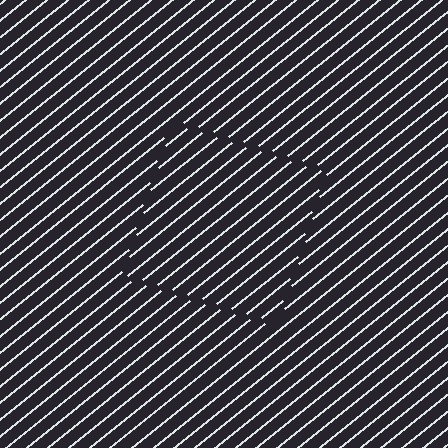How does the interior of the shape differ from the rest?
The interior of the shape contains the same grating, shifted by half a period — the contour is defined by the phase discontinuity where line-ends from the inner and outer gratings abut.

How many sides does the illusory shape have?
4 sides — the line-ends trace a square.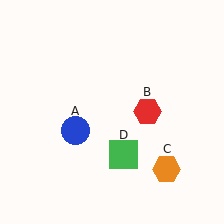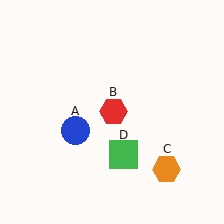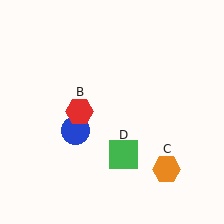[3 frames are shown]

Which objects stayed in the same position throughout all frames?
Blue circle (object A) and orange hexagon (object C) and green square (object D) remained stationary.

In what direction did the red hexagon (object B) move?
The red hexagon (object B) moved left.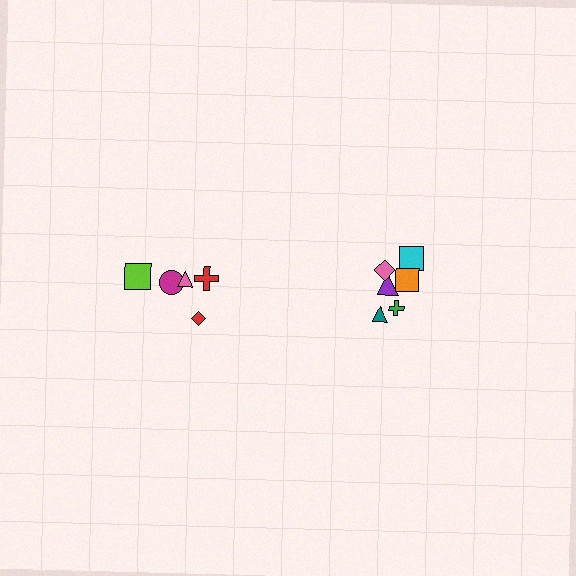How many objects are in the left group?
There are 5 objects.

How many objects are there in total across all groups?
There are 12 objects.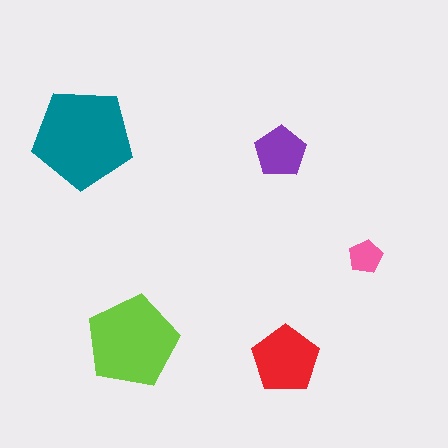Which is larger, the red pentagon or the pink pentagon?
The red one.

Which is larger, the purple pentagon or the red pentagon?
The red one.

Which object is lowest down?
The red pentagon is bottommost.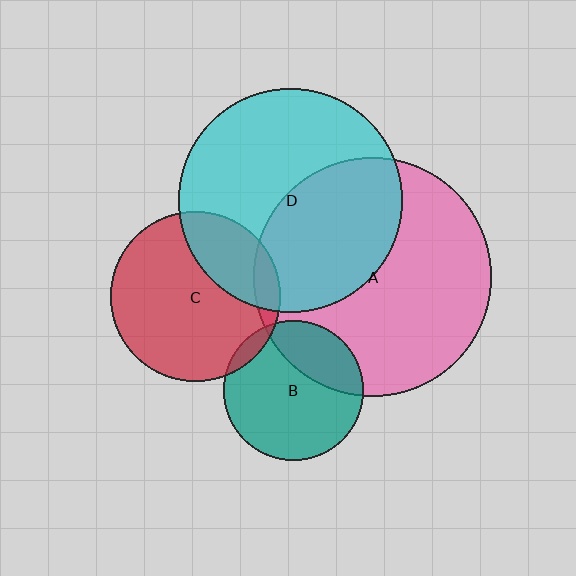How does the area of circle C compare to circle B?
Approximately 1.5 times.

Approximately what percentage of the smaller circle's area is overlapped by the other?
Approximately 25%.